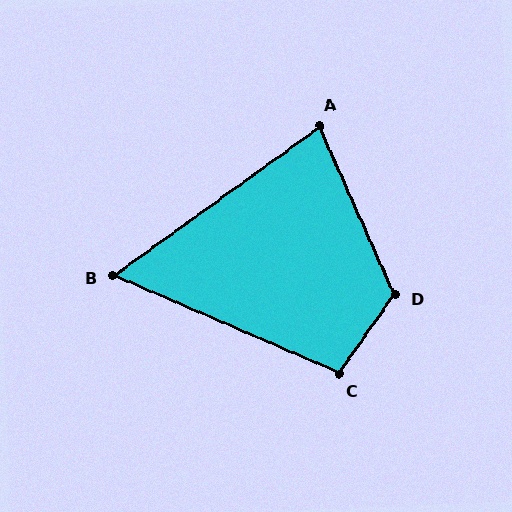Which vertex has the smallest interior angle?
B, at approximately 59 degrees.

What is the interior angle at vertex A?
Approximately 78 degrees (acute).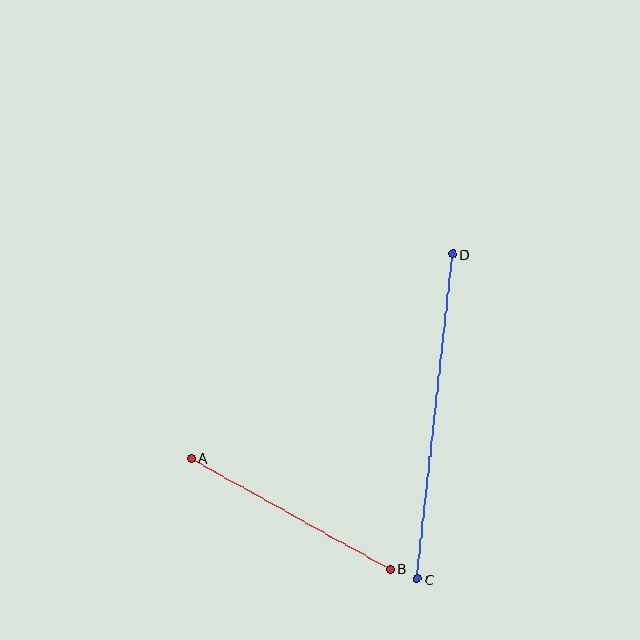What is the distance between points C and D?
The distance is approximately 327 pixels.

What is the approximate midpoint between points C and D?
The midpoint is at approximately (435, 416) pixels.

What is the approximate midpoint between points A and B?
The midpoint is at approximately (291, 514) pixels.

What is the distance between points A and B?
The distance is approximately 228 pixels.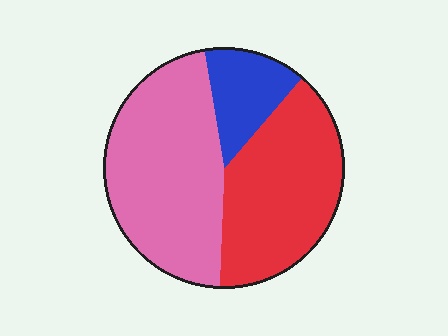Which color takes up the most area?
Pink, at roughly 45%.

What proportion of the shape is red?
Red covers about 40% of the shape.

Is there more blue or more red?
Red.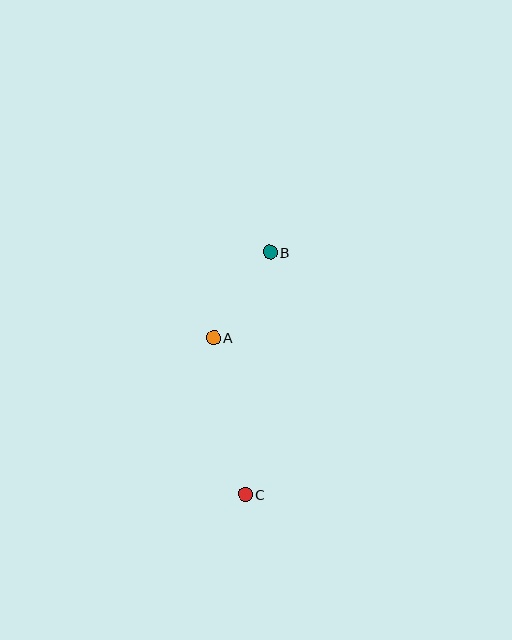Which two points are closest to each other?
Points A and B are closest to each other.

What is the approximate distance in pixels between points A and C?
The distance between A and C is approximately 160 pixels.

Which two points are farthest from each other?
Points B and C are farthest from each other.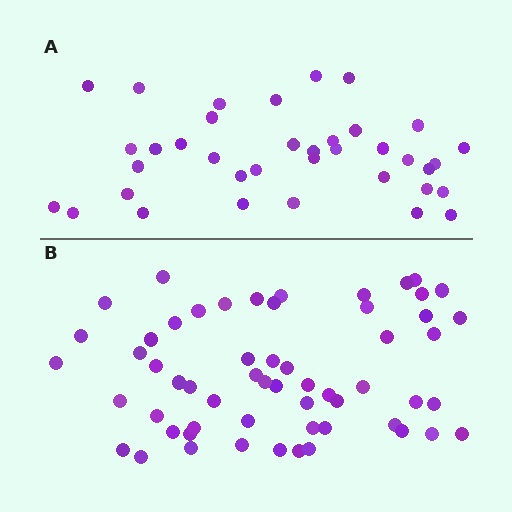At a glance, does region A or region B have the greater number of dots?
Region B (the bottom region) has more dots.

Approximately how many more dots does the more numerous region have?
Region B has approximately 20 more dots than region A.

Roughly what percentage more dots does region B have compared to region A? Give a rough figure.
About 55% more.